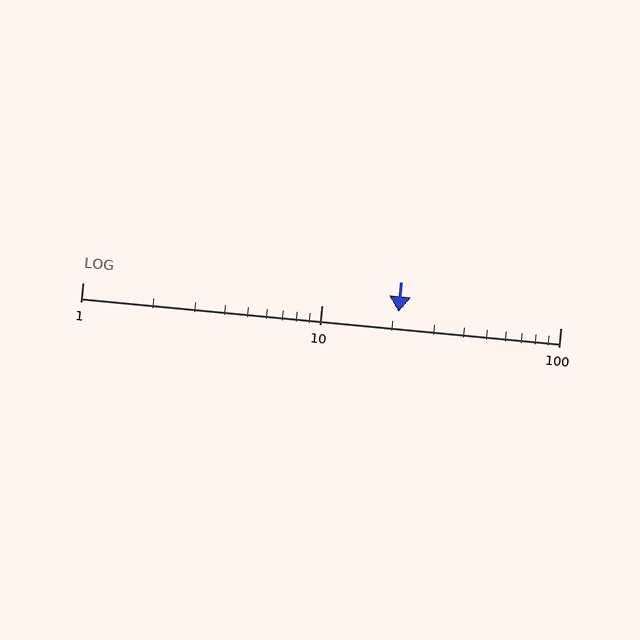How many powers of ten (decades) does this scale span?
The scale spans 2 decades, from 1 to 100.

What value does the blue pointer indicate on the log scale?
The pointer indicates approximately 21.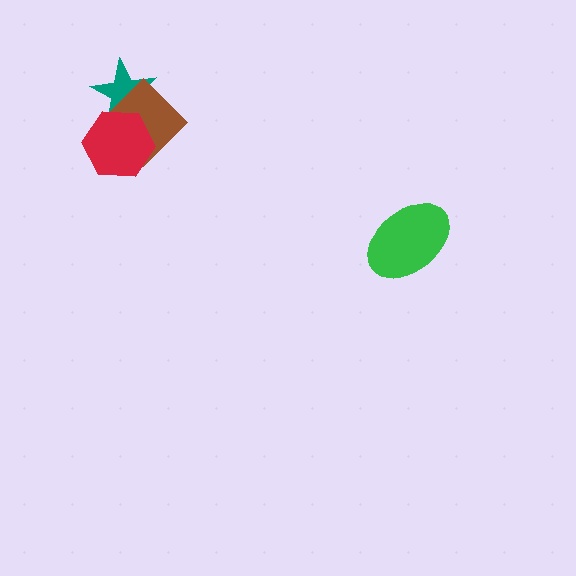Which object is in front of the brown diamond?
The red hexagon is in front of the brown diamond.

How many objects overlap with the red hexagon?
2 objects overlap with the red hexagon.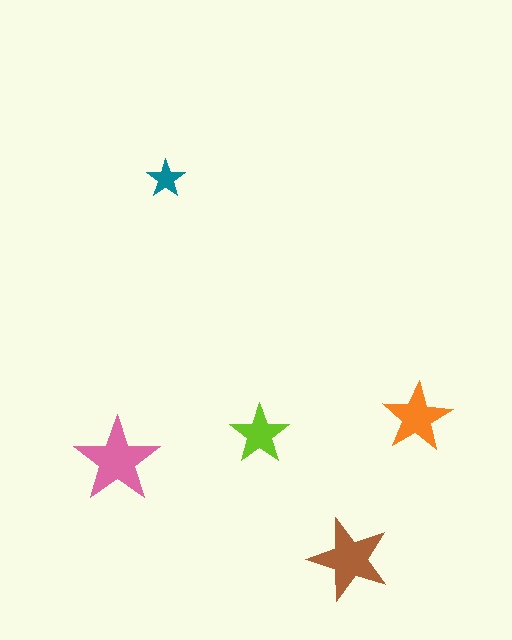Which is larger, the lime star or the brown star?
The brown one.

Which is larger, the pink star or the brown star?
The pink one.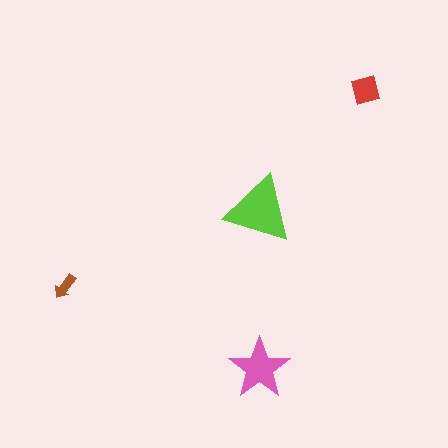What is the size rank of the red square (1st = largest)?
3rd.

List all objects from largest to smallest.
The lime triangle, the pink star, the red square, the brown arrow.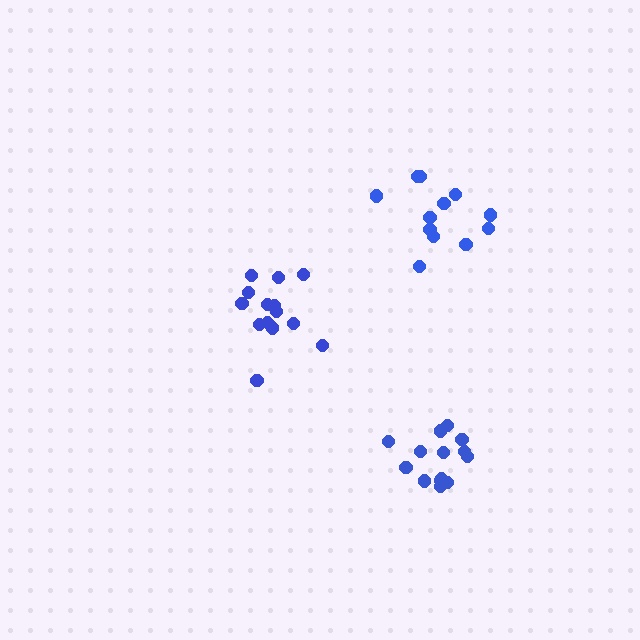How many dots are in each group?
Group 1: 14 dots, Group 2: 12 dots, Group 3: 15 dots (41 total).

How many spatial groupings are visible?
There are 3 spatial groupings.